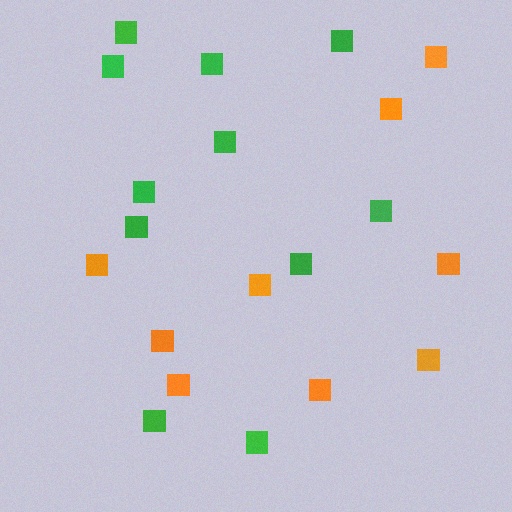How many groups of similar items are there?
There are 2 groups: one group of orange squares (9) and one group of green squares (11).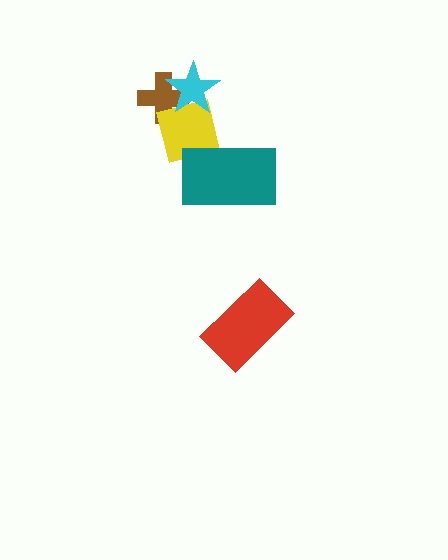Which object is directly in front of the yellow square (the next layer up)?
The cyan star is directly in front of the yellow square.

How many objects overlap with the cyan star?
2 objects overlap with the cyan star.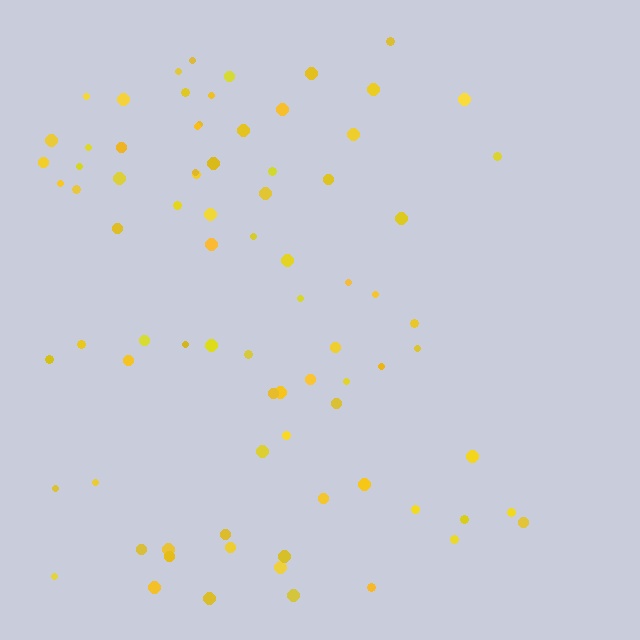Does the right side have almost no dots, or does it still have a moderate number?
Still a moderate number, just noticeably fewer than the left.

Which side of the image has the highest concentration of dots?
The left.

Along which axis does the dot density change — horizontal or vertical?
Horizontal.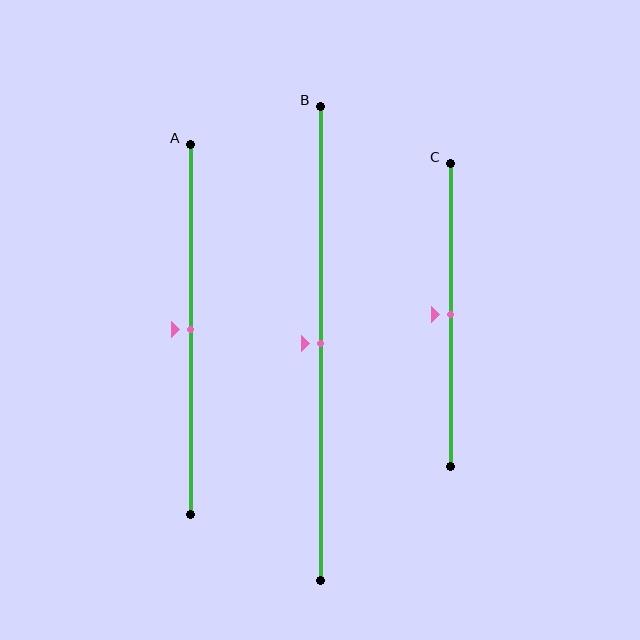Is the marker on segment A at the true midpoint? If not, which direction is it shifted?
Yes, the marker on segment A is at the true midpoint.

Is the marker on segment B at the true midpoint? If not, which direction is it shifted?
Yes, the marker on segment B is at the true midpoint.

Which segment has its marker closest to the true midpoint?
Segment A has its marker closest to the true midpoint.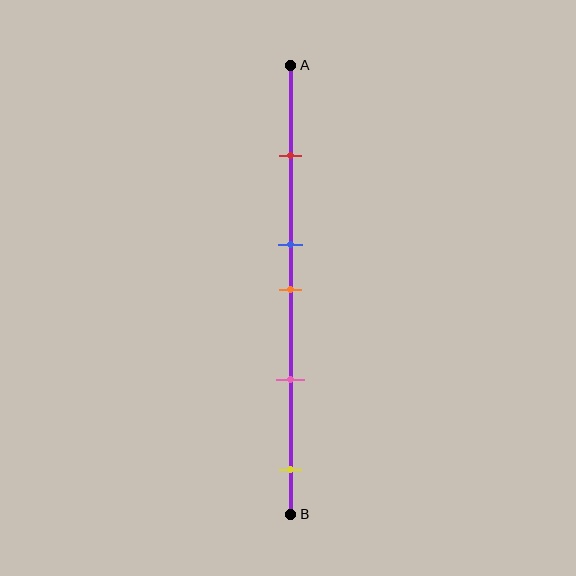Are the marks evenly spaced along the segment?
No, the marks are not evenly spaced.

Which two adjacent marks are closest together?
The blue and orange marks are the closest adjacent pair.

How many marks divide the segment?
There are 5 marks dividing the segment.